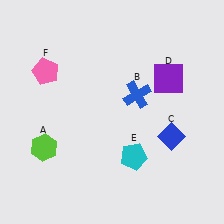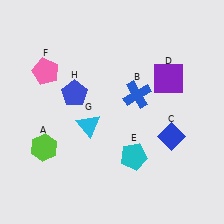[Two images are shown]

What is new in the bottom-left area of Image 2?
A cyan triangle (G) was added in the bottom-left area of Image 2.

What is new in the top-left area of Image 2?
A blue pentagon (H) was added in the top-left area of Image 2.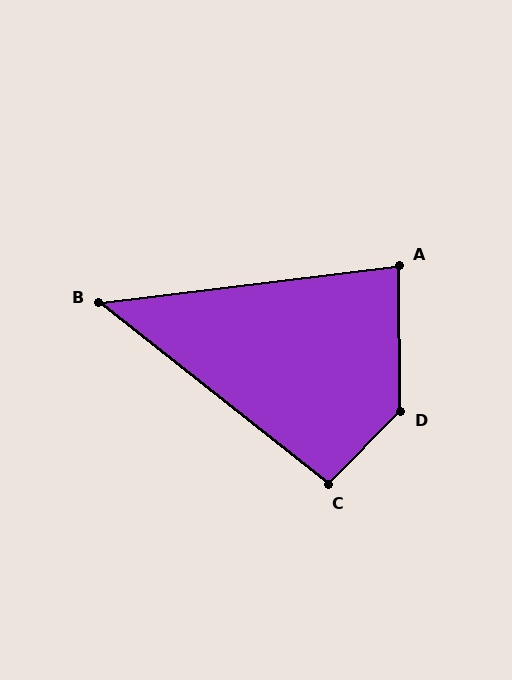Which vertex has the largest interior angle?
D, at approximately 134 degrees.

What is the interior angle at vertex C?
Approximately 96 degrees (obtuse).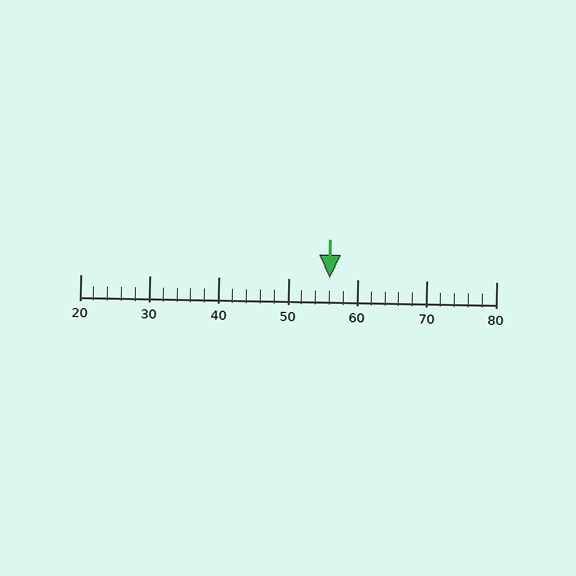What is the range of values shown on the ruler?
The ruler shows values from 20 to 80.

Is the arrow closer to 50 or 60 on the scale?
The arrow is closer to 60.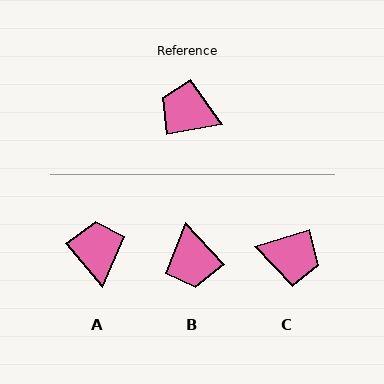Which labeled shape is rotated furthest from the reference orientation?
C, about 173 degrees away.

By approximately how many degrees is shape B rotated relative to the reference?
Approximately 122 degrees counter-clockwise.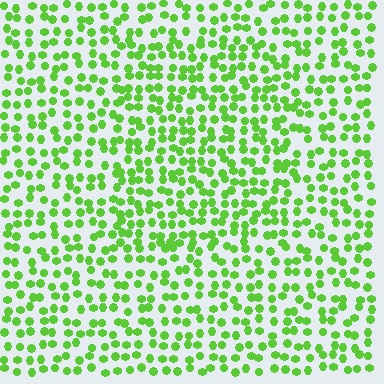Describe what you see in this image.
The image contains small lime elements arranged at two different densities. A rectangle-shaped region is visible where the elements are more densely packed than the surrounding area.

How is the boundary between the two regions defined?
The boundary is defined by a change in element density (approximately 1.4x ratio). All elements are the same color, size, and shape.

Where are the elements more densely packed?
The elements are more densely packed inside the rectangle boundary.